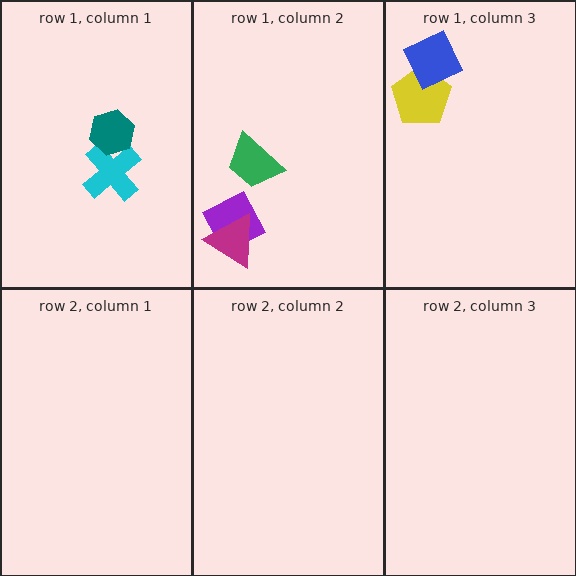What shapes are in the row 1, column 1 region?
The cyan cross, the teal hexagon.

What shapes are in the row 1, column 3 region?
The yellow pentagon, the blue square.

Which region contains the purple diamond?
The row 1, column 2 region.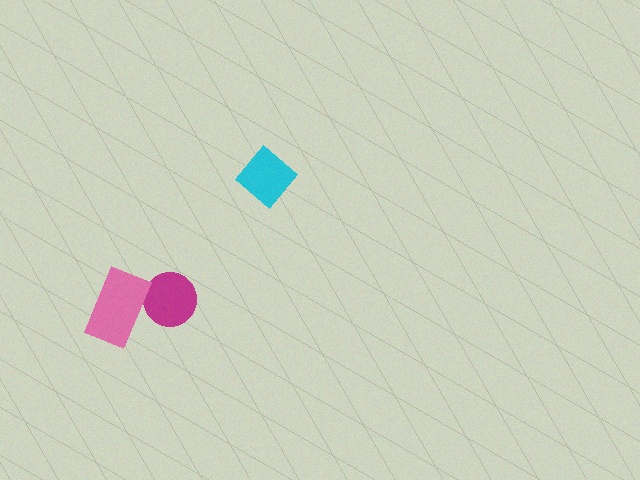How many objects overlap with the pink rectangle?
1 object overlaps with the pink rectangle.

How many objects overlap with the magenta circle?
1 object overlaps with the magenta circle.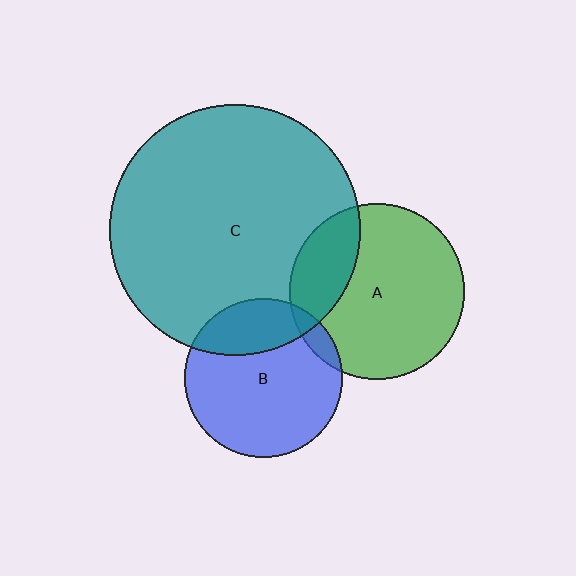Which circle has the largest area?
Circle C (teal).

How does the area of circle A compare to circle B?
Approximately 1.2 times.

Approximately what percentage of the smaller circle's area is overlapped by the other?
Approximately 5%.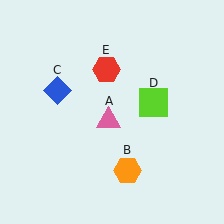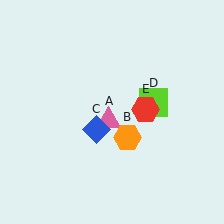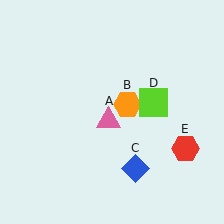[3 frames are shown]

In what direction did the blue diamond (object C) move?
The blue diamond (object C) moved down and to the right.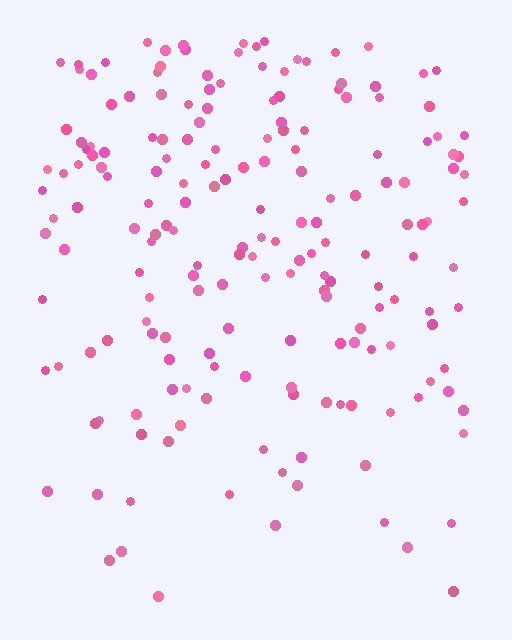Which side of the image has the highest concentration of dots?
The top.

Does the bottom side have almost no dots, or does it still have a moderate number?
Still a moderate number, just noticeably fewer than the top.